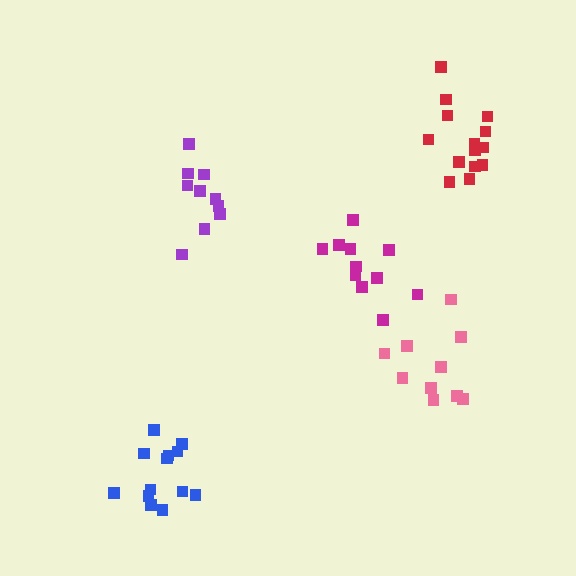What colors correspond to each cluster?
The clusters are colored: purple, magenta, pink, blue, red.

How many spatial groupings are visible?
There are 5 spatial groupings.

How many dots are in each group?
Group 1: 10 dots, Group 2: 11 dots, Group 3: 10 dots, Group 4: 13 dots, Group 5: 14 dots (58 total).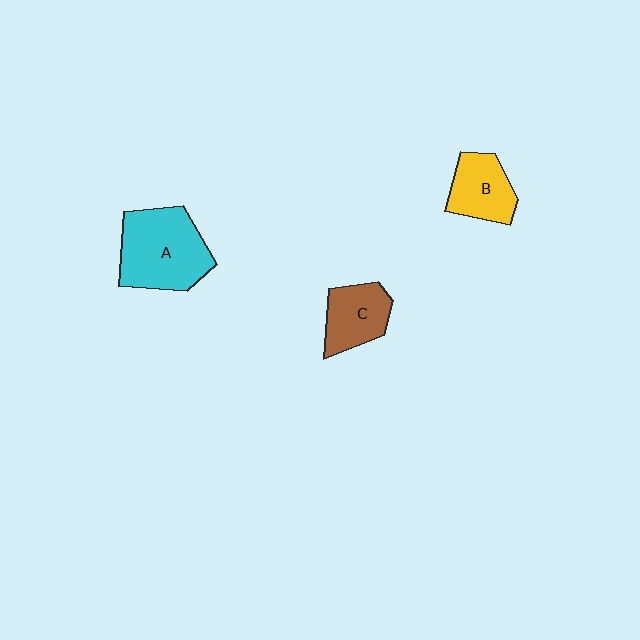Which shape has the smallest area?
Shape C (brown).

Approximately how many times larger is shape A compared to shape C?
Approximately 1.7 times.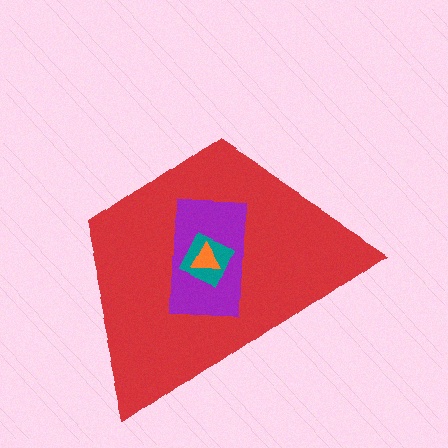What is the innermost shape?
The orange triangle.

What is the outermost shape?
The red trapezoid.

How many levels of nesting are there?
4.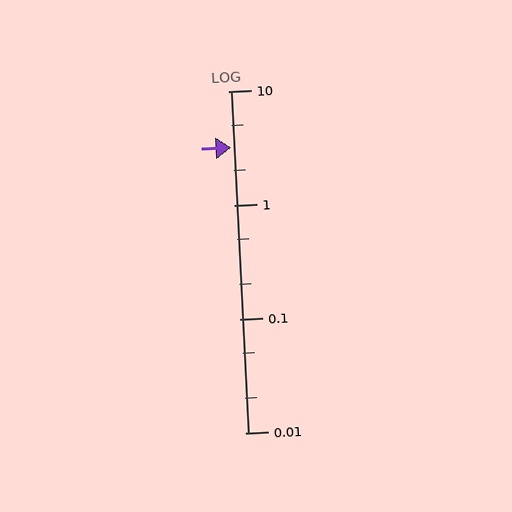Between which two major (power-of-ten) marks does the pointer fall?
The pointer is between 1 and 10.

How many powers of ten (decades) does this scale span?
The scale spans 3 decades, from 0.01 to 10.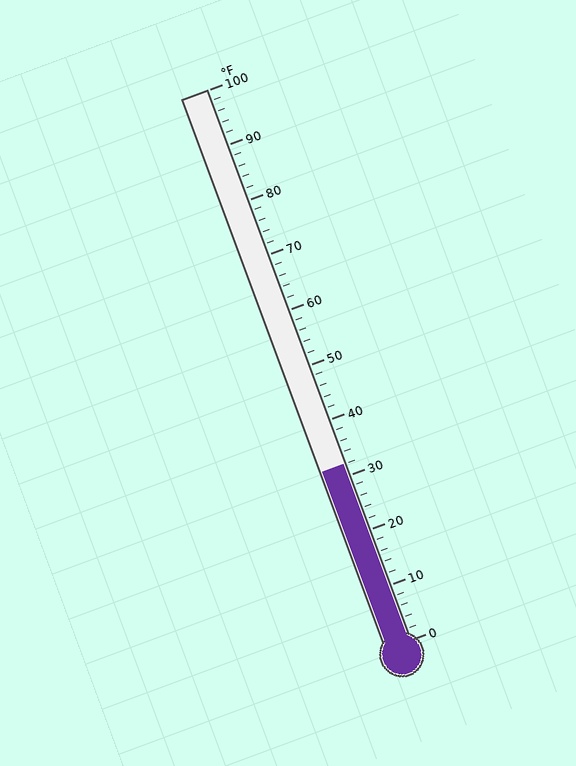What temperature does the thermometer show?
The thermometer shows approximately 32°F.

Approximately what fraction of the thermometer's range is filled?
The thermometer is filled to approximately 30% of its range.